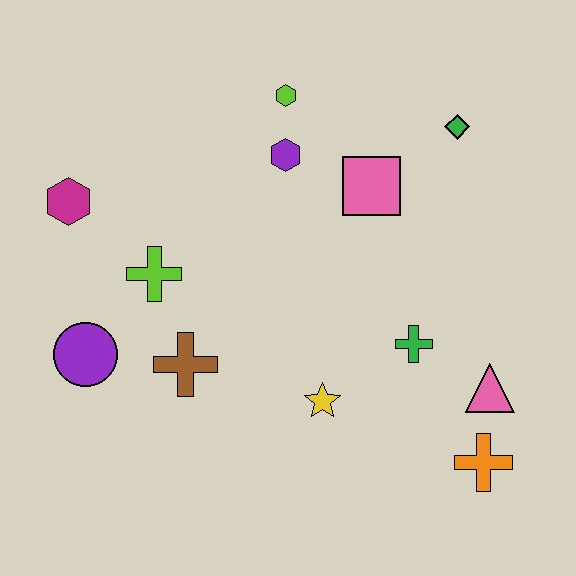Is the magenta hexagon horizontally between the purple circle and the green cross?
No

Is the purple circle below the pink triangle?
No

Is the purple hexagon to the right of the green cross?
No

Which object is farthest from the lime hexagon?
The orange cross is farthest from the lime hexagon.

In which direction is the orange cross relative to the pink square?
The orange cross is below the pink square.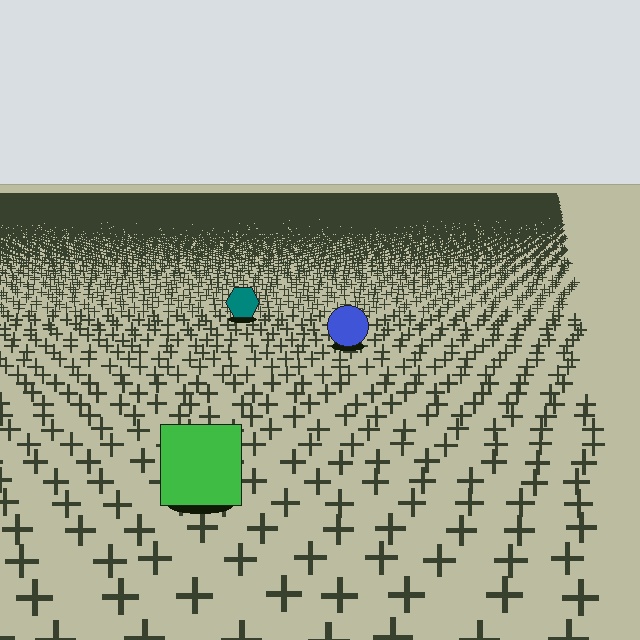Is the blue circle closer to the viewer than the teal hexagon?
Yes. The blue circle is closer — you can tell from the texture gradient: the ground texture is coarser near it.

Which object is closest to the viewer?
The green square is closest. The texture marks near it are larger and more spread out.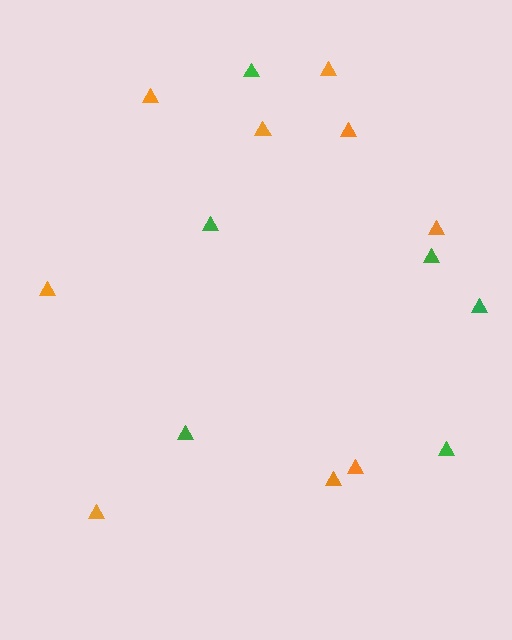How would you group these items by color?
There are 2 groups: one group of green triangles (6) and one group of orange triangles (9).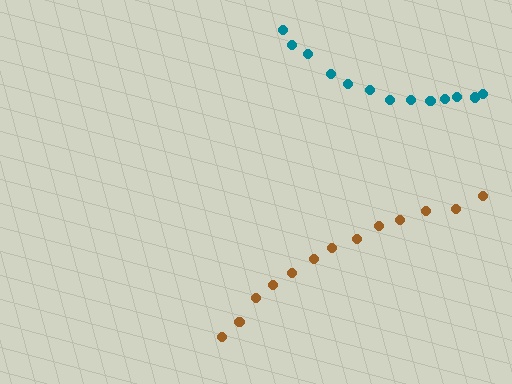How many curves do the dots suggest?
There are 2 distinct paths.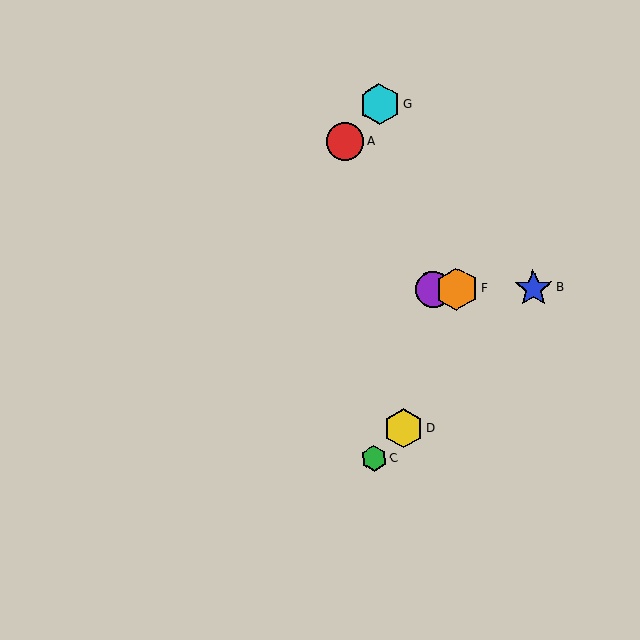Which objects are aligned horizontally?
Objects B, E, F are aligned horizontally.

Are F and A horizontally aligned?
No, F is at y≈289 and A is at y≈141.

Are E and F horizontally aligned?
Yes, both are at y≈289.